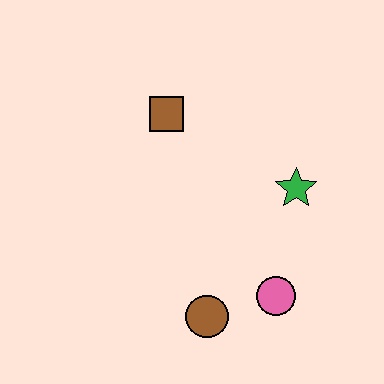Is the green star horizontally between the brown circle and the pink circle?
No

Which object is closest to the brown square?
The green star is closest to the brown square.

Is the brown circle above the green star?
No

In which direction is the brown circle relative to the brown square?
The brown circle is below the brown square.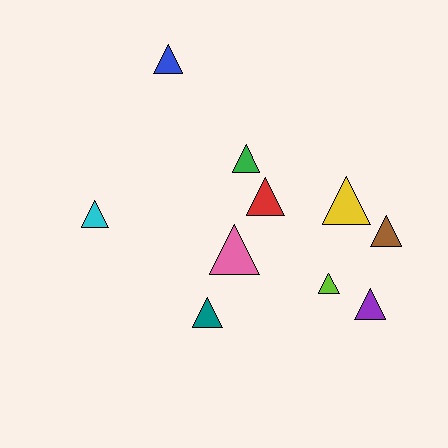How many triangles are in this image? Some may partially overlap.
There are 10 triangles.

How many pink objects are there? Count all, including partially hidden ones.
There is 1 pink object.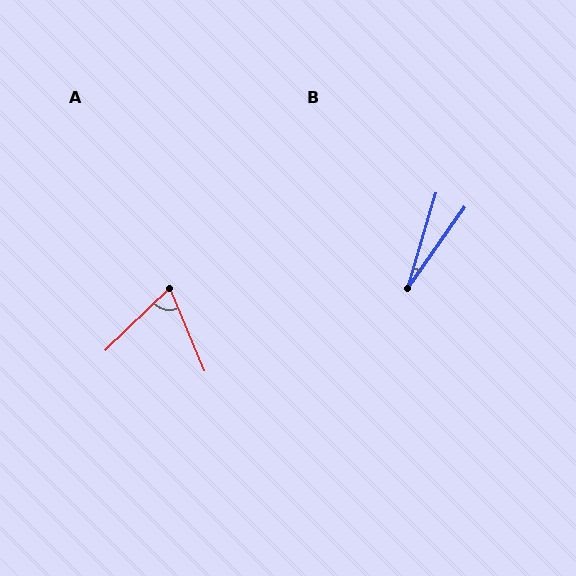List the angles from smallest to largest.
B (18°), A (69°).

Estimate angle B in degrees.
Approximately 18 degrees.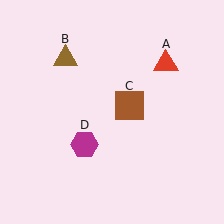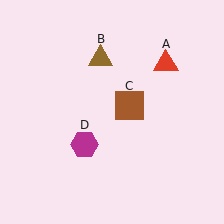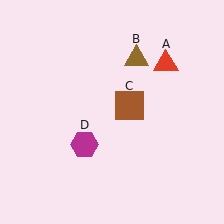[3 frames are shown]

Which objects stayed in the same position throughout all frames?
Red triangle (object A) and brown square (object C) and magenta hexagon (object D) remained stationary.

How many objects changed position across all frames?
1 object changed position: brown triangle (object B).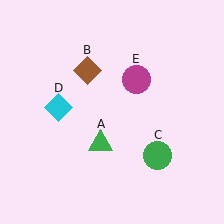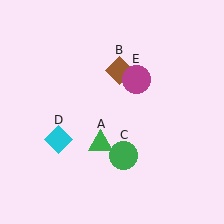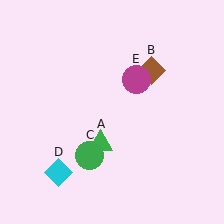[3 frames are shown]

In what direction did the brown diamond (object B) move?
The brown diamond (object B) moved right.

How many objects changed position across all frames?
3 objects changed position: brown diamond (object B), green circle (object C), cyan diamond (object D).